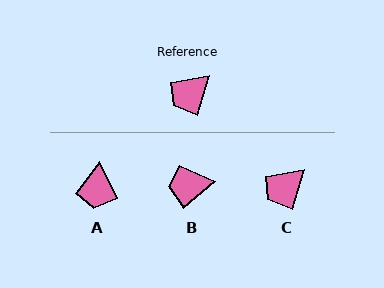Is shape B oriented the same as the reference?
No, it is off by about 34 degrees.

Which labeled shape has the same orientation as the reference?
C.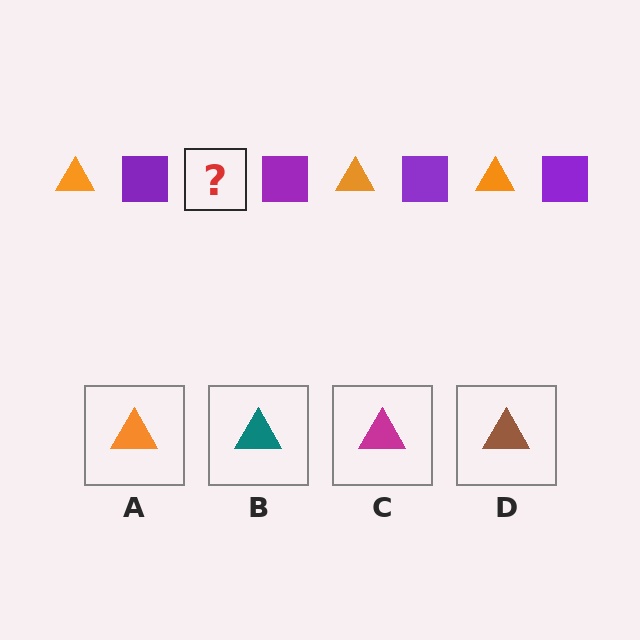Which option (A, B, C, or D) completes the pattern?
A.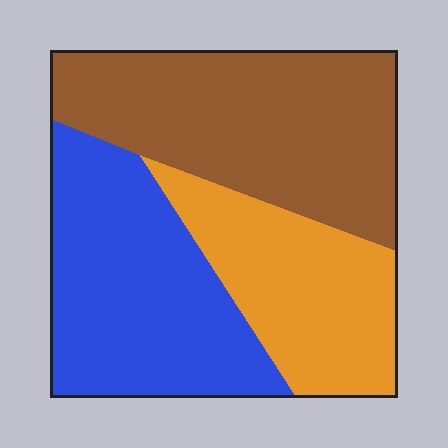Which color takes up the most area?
Brown, at roughly 40%.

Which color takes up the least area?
Orange, at roughly 25%.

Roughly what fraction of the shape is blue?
Blue covers 35% of the shape.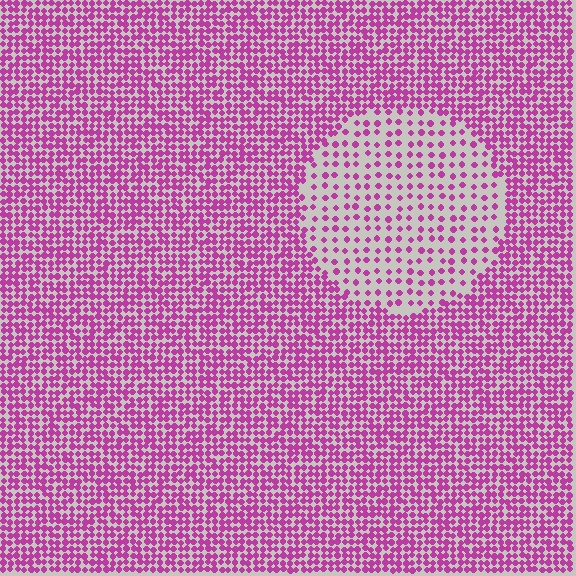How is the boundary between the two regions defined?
The boundary is defined by a change in element density (approximately 2.4x ratio). All elements are the same color, size, and shape.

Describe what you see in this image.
The image contains small magenta elements arranged at two different densities. A circle-shaped region is visible where the elements are less densely packed than the surrounding area.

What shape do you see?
I see a circle.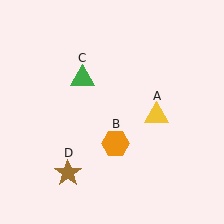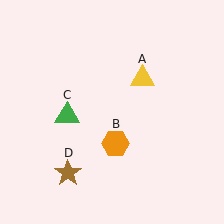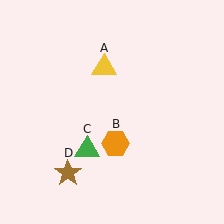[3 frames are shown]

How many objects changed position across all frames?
2 objects changed position: yellow triangle (object A), green triangle (object C).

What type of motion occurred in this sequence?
The yellow triangle (object A), green triangle (object C) rotated counterclockwise around the center of the scene.